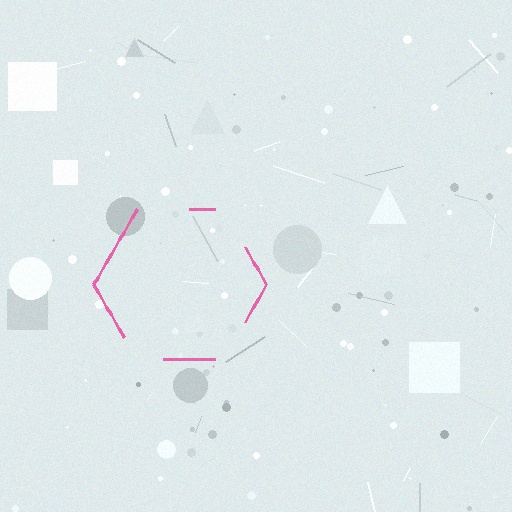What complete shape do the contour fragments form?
The contour fragments form a hexagon.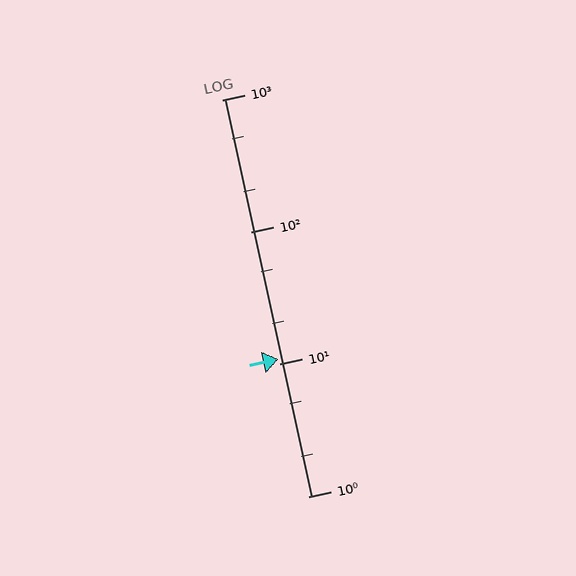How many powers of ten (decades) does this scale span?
The scale spans 3 decades, from 1 to 1000.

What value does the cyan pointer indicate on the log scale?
The pointer indicates approximately 11.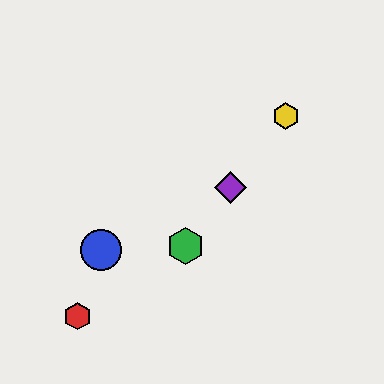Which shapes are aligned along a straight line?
The green hexagon, the yellow hexagon, the purple diamond are aligned along a straight line.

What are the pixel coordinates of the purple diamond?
The purple diamond is at (230, 188).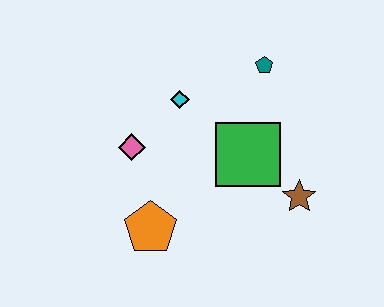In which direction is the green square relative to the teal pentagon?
The green square is below the teal pentagon.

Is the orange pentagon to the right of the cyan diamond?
No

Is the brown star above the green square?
No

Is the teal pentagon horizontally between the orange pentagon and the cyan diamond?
No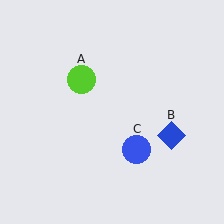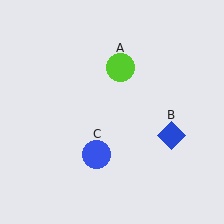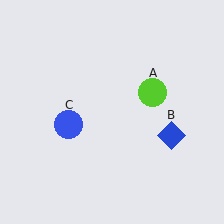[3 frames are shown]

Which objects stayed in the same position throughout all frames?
Blue diamond (object B) remained stationary.